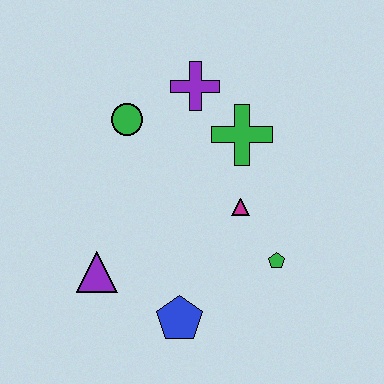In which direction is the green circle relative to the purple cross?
The green circle is to the left of the purple cross.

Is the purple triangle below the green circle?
Yes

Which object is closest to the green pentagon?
The magenta triangle is closest to the green pentagon.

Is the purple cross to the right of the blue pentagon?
Yes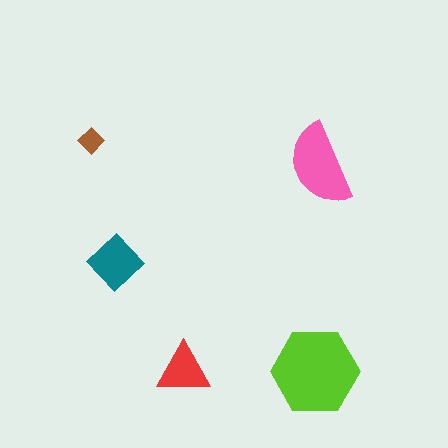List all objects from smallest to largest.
The brown diamond, the red triangle, the teal diamond, the pink semicircle, the lime hexagon.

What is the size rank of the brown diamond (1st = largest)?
5th.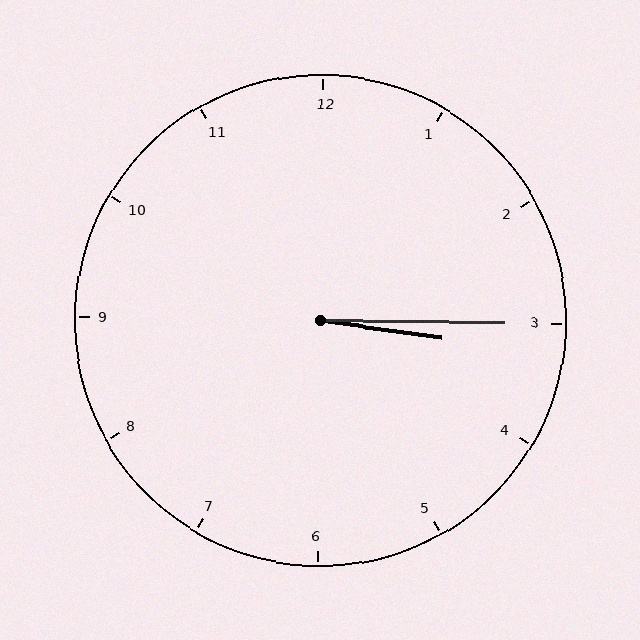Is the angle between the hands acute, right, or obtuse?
It is acute.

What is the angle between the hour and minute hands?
Approximately 8 degrees.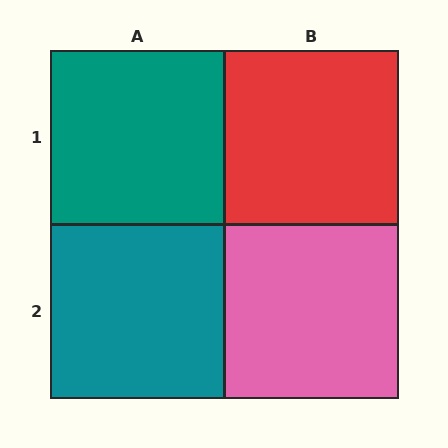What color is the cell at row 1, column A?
Teal.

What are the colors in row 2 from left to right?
Teal, pink.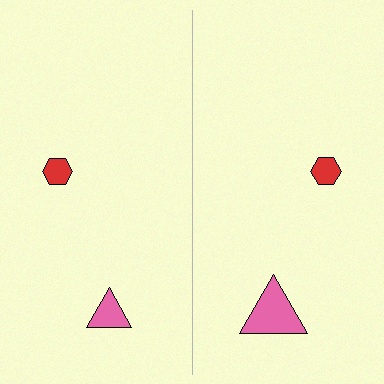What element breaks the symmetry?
The pink triangle on the right side has a different size than its mirror counterpart.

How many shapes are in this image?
There are 4 shapes in this image.